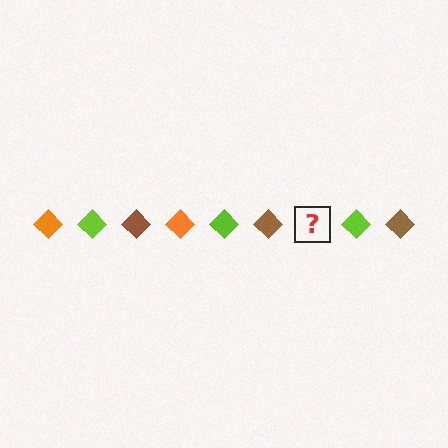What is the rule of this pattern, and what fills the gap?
The rule is that the pattern cycles through orange, lime, brown diamonds. The gap should be filled with an orange diamond.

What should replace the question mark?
The question mark should be replaced with an orange diamond.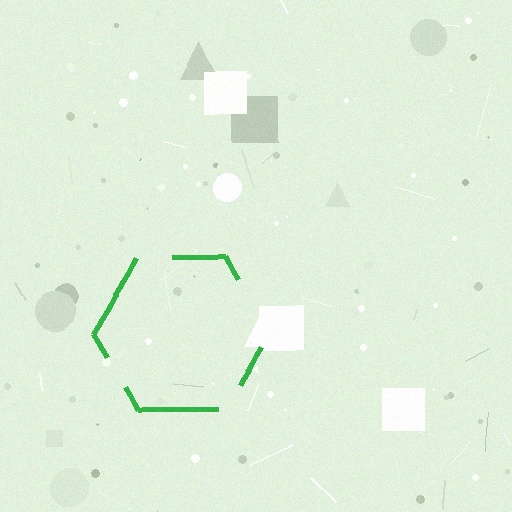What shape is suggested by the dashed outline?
The dashed outline suggests a hexagon.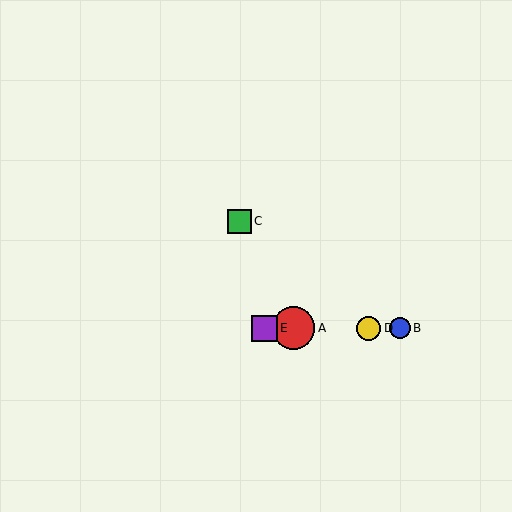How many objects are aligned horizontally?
4 objects (A, B, D, E) are aligned horizontally.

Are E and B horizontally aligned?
Yes, both are at y≈328.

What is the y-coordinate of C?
Object C is at y≈221.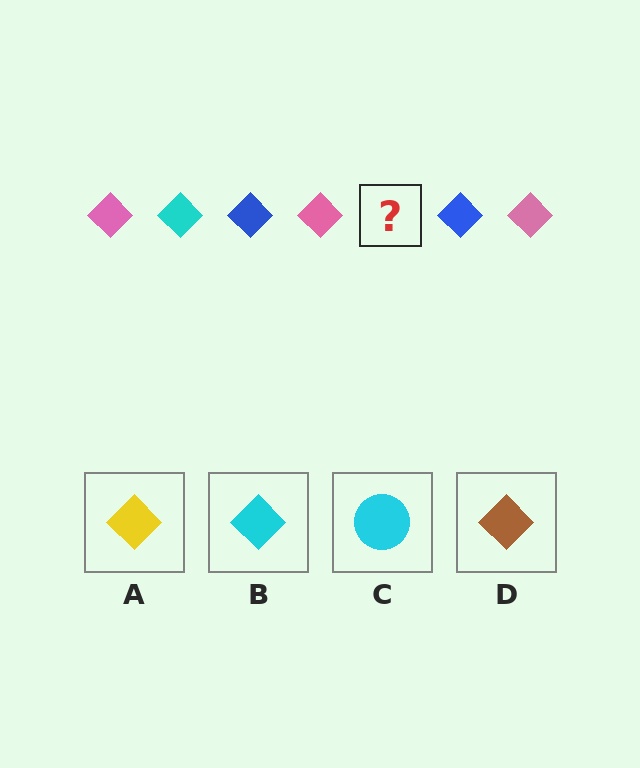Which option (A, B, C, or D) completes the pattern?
B.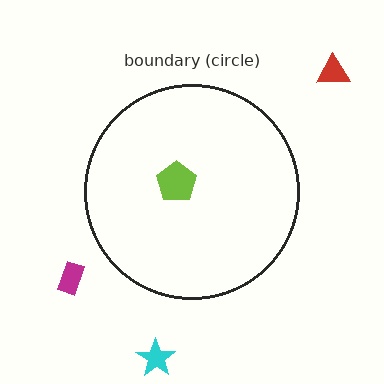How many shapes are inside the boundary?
1 inside, 3 outside.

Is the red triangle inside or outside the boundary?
Outside.